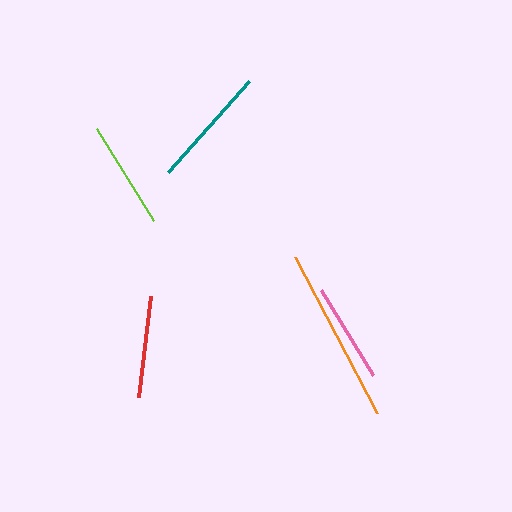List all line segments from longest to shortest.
From longest to shortest: orange, teal, lime, red, pink.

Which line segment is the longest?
The orange line is the longest at approximately 176 pixels.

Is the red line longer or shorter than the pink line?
The red line is longer than the pink line.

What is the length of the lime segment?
The lime segment is approximately 108 pixels long.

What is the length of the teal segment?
The teal segment is approximately 122 pixels long.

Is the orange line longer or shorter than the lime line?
The orange line is longer than the lime line.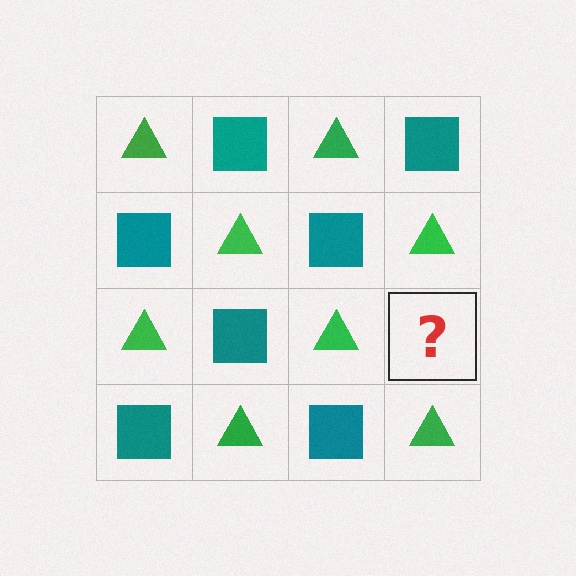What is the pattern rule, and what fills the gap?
The rule is that it alternates green triangle and teal square in a checkerboard pattern. The gap should be filled with a teal square.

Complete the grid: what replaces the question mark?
The question mark should be replaced with a teal square.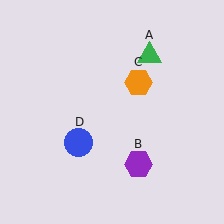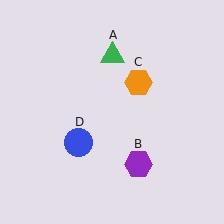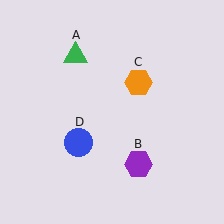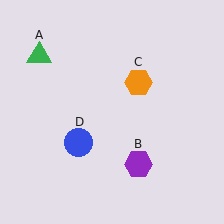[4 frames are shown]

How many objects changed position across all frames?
1 object changed position: green triangle (object A).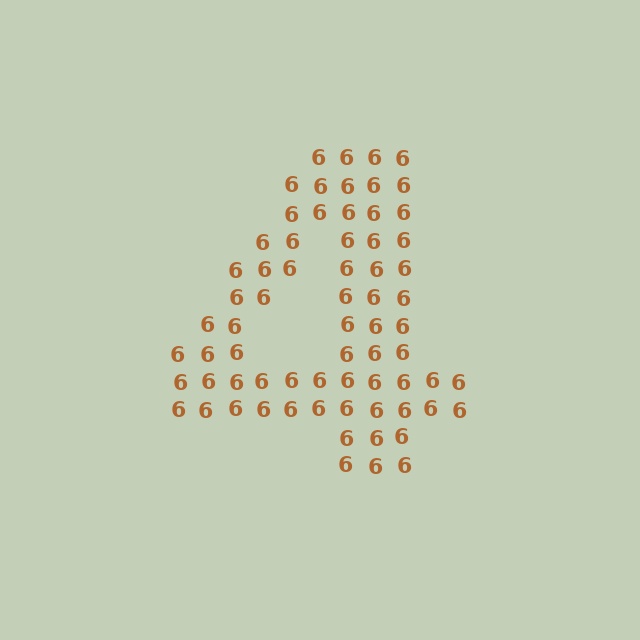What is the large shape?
The large shape is the digit 4.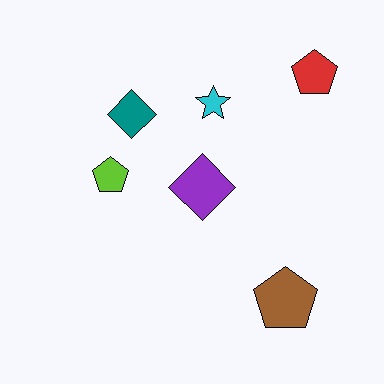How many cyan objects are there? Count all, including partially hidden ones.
There is 1 cyan object.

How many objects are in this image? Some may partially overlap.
There are 6 objects.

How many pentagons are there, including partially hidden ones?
There are 3 pentagons.